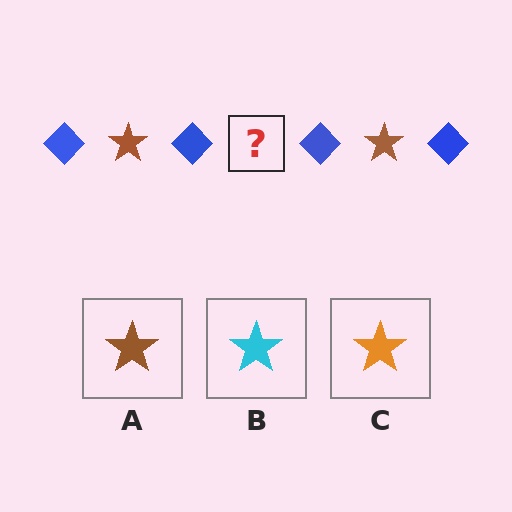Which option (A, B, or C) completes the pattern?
A.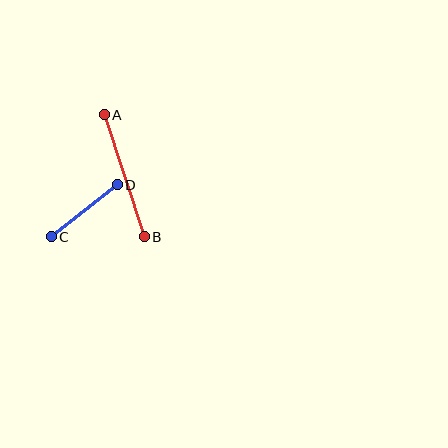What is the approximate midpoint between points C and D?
The midpoint is at approximately (84, 211) pixels.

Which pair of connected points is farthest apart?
Points A and B are farthest apart.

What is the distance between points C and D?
The distance is approximately 84 pixels.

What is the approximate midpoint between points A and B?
The midpoint is at approximately (124, 176) pixels.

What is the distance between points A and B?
The distance is approximately 129 pixels.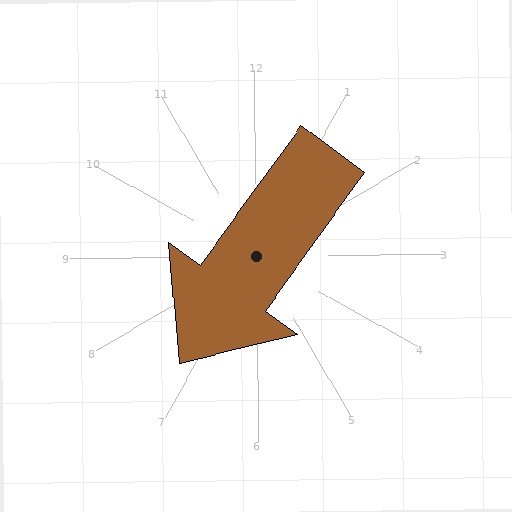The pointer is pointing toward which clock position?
Roughly 7 o'clock.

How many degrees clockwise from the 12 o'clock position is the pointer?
Approximately 216 degrees.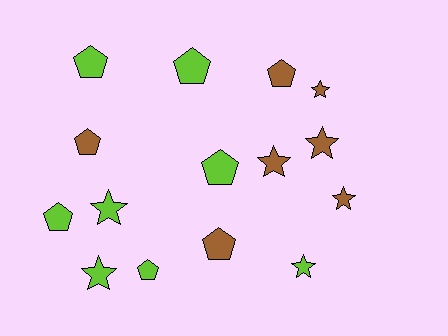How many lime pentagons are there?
There are 5 lime pentagons.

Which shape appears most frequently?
Pentagon, with 8 objects.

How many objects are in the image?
There are 15 objects.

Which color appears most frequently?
Lime, with 8 objects.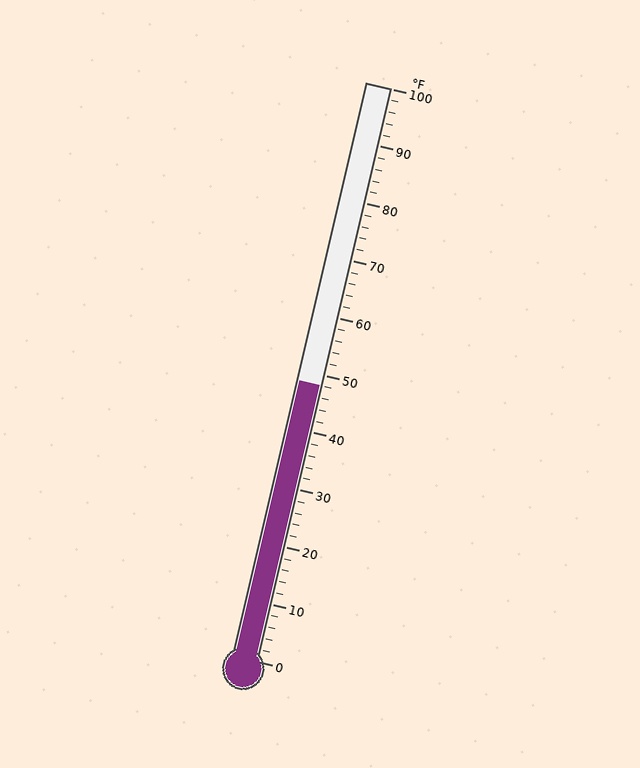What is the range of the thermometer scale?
The thermometer scale ranges from 0°F to 100°F.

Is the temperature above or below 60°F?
The temperature is below 60°F.